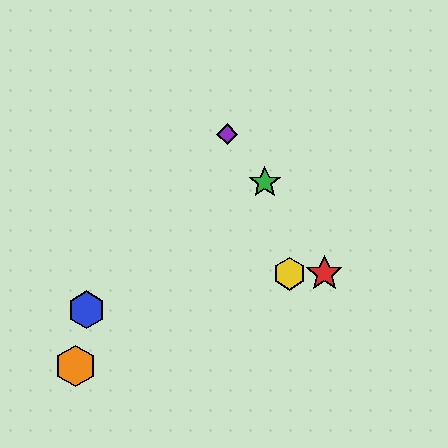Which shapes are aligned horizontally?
The red star, the yellow hexagon are aligned horizontally.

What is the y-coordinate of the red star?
The red star is at y≈274.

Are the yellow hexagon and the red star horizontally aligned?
Yes, both are at y≈274.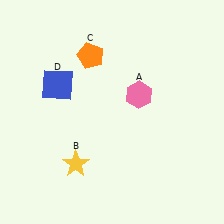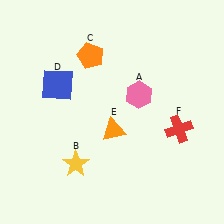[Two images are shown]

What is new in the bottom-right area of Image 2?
An orange triangle (E) was added in the bottom-right area of Image 2.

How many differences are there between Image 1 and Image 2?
There are 2 differences between the two images.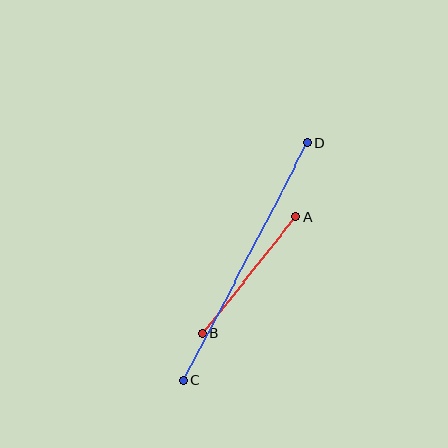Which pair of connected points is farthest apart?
Points C and D are farthest apart.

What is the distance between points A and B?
The distance is approximately 150 pixels.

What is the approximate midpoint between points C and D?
The midpoint is at approximately (246, 262) pixels.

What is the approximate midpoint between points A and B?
The midpoint is at approximately (249, 275) pixels.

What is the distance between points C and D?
The distance is approximately 268 pixels.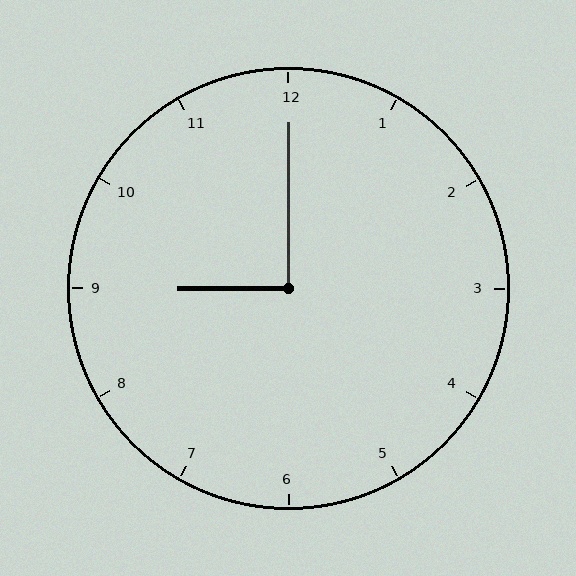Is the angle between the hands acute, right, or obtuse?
It is right.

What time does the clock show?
9:00.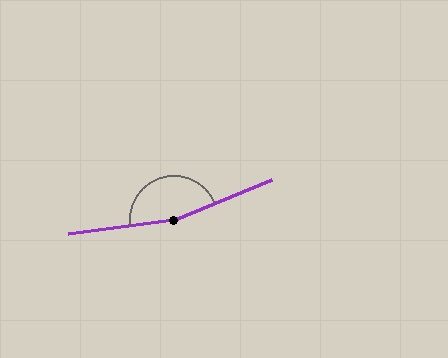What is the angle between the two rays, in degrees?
Approximately 165 degrees.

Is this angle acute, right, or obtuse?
It is obtuse.